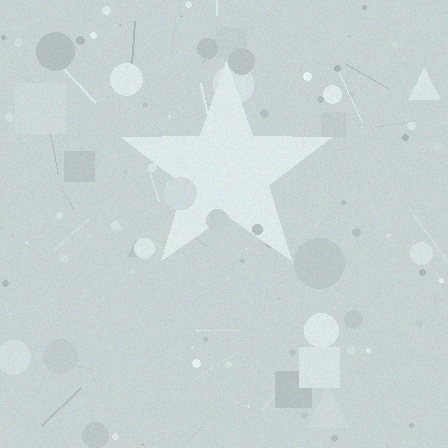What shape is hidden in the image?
A star is hidden in the image.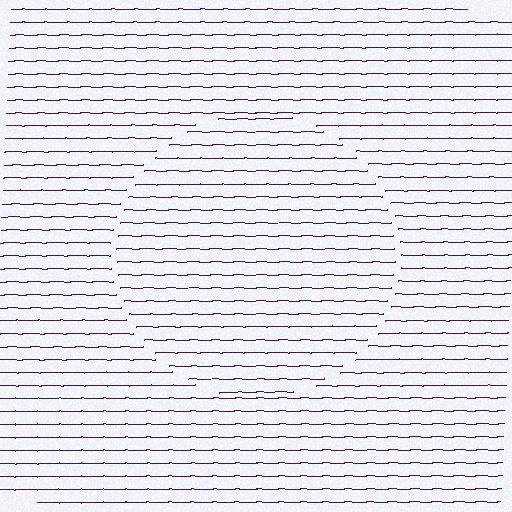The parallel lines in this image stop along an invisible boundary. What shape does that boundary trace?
An illusory circle. The interior of the shape contains the same grating, shifted by half a period — the contour is defined by the phase discontinuity where line-ends from the inner and outer gratings abut.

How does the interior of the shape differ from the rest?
The interior of the shape contains the same grating, shifted by half a period — the contour is defined by the phase discontinuity where line-ends from the inner and outer gratings abut.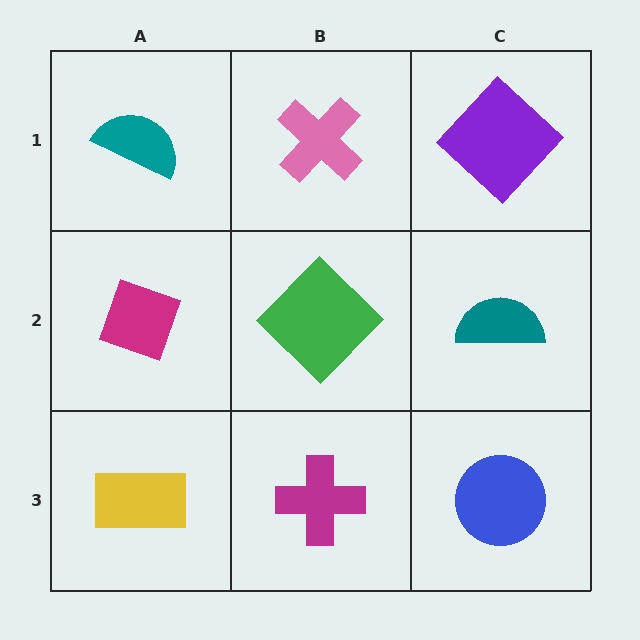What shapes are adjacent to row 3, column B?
A green diamond (row 2, column B), a yellow rectangle (row 3, column A), a blue circle (row 3, column C).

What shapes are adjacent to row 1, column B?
A green diamond (row 2, column B), a teal semicircle (row 1, column A), a purple diamond (row 1, column C).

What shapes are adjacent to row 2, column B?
A pink cross (row 1, column B), a magenta cross (row 3, column B), a magenta diamond (row 2, column A), a teal semicircle (row 2, column C).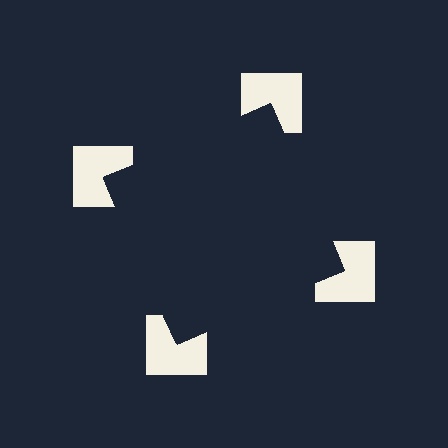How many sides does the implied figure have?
4 sides.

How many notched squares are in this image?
There are 4 — one at each vertex of the illusory square.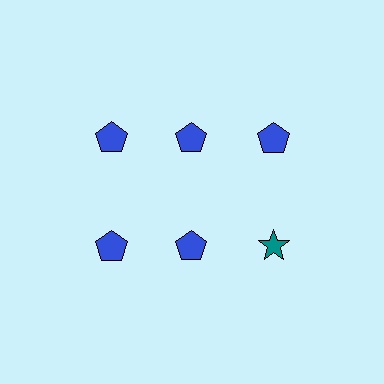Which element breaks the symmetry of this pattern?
The teal star in the second row, center column breaks the symmetry. All other shapes are blue pentagons.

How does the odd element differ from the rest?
It differs in both color (teal instead of blue) and shape (star instead of pentagon).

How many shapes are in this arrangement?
There are 6 shapes arranged in a grid pattern.